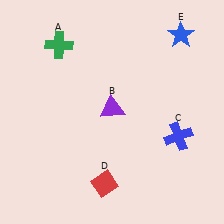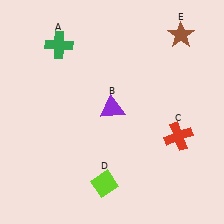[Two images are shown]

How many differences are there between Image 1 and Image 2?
There are 3 differences between the two images.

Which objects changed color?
C changed from blue to red. D changed from red to lime. E changed from blue to brown.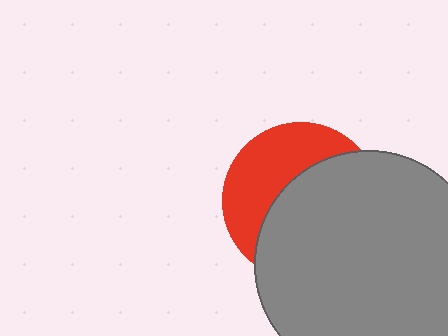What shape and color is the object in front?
The object in front is a gray circle.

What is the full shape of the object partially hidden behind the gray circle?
The partially hidden object is a red circle.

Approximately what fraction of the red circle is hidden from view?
Roughly 59% of the red circle is hidden behind the gray circle.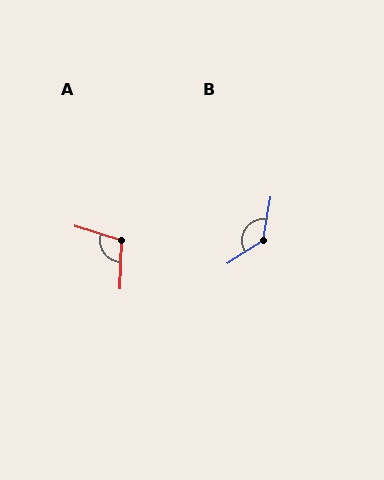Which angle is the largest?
B, at approximately 133 degrees.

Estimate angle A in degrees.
Approximately 105 degrees.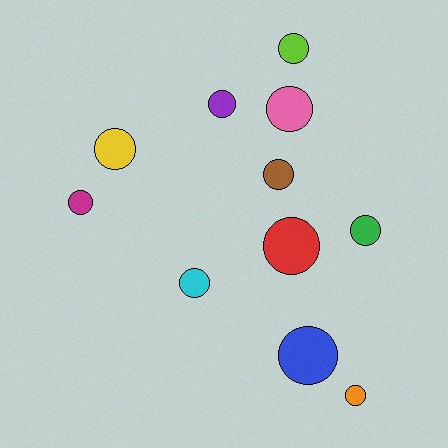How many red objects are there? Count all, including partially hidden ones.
There is 1 red object.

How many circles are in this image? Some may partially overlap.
There are 11 circles.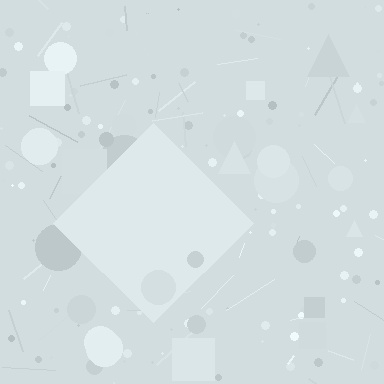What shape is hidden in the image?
A diamond is hidden in the image.